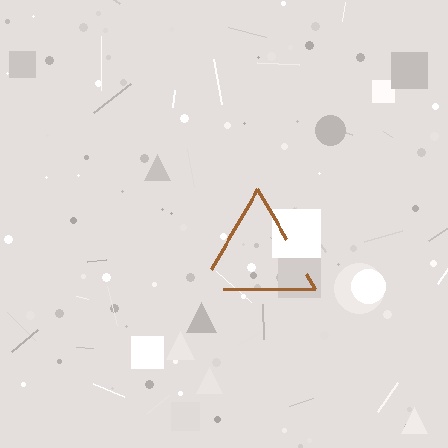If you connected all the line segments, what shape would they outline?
They would outline a triangle.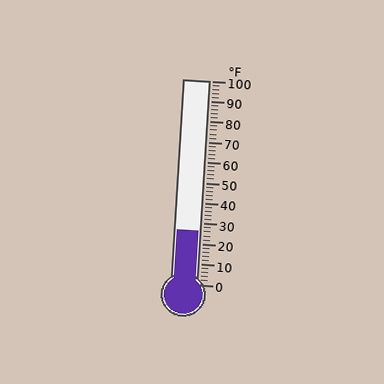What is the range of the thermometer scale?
The thermometer scale ranges from 0°F to 100°F.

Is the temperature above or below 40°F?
The temperature is below 40°F.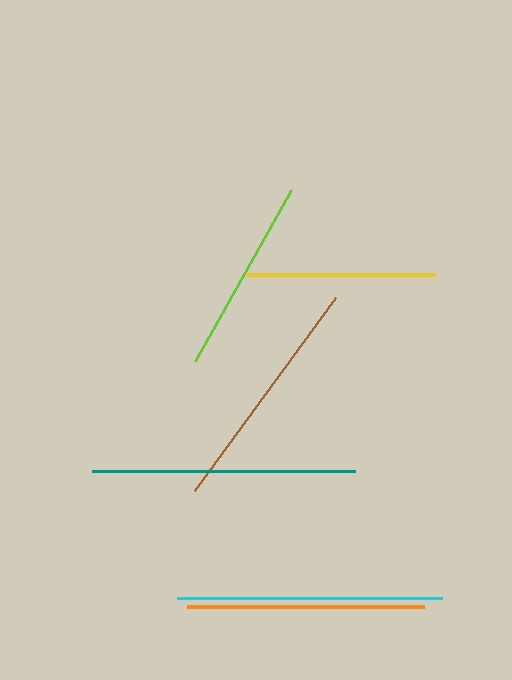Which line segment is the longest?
The cyan line is the longest at approximately 265 pixels.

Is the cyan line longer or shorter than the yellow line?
The cyan line is longer than the yellow line.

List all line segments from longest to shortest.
From longest to shortest: cyan, teal, brown, orange, lime, yellow.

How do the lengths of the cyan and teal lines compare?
The cyan and teal lines are approximately the same length.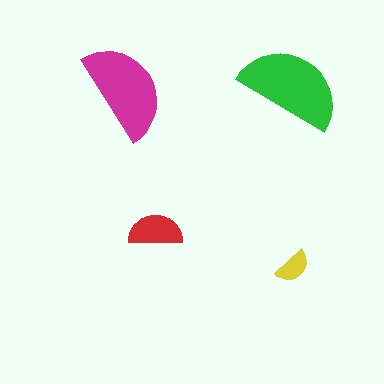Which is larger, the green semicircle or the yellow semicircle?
The green one.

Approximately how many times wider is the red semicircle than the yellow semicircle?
About 1.5 times wider.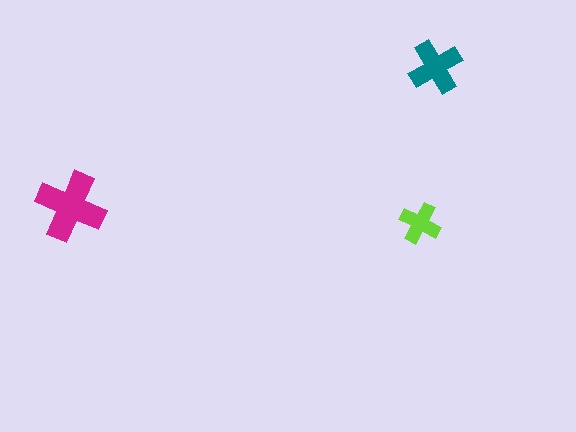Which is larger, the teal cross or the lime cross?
The teal one.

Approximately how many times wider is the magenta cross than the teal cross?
About 1.5 times wider.